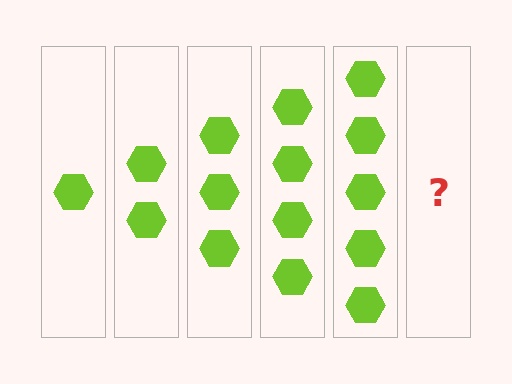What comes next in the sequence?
The next element should be 6 hexagons.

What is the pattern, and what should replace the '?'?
The pattern is that each step adds one more hexagon. The '?' should be 6 hexagons.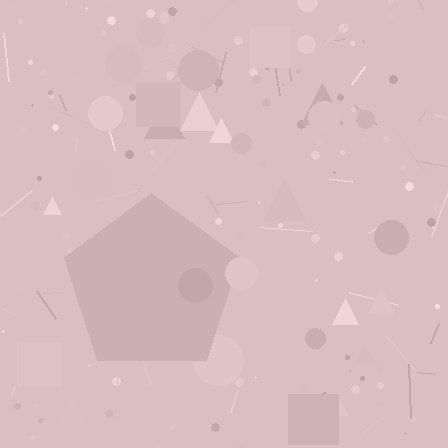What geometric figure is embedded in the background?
A pentagon is embedded in the background.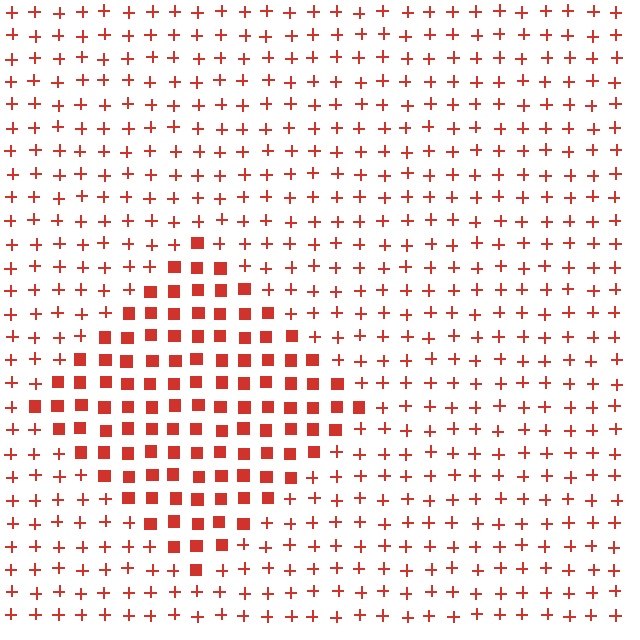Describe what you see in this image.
The image is filled with small red elements arranged in a uniform grid. A diamond-shaped region contains squares, while the surrounding area contains plus signs. The boundary is defined purely by the change in element shape.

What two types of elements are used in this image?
The image uses squares inside the diamond region and plus signs outside it.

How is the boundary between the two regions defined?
The boundary is defined by a change in element shape: squares inside vs. plus signs outside. All elements share the same color and spacing.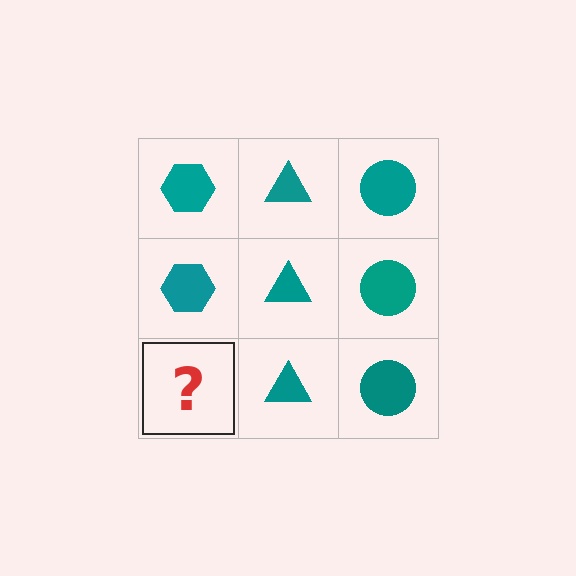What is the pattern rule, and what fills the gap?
The rule is that each column has a consistent shape. The gap should be filled with a teal hexagon.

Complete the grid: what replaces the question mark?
The question mark should be replaced with a teal hexagon.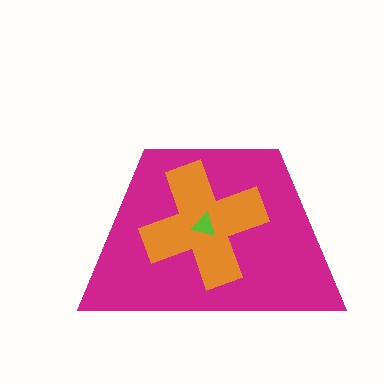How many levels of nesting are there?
3.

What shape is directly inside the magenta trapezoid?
The orange cross.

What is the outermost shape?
The magenta trapezoid.